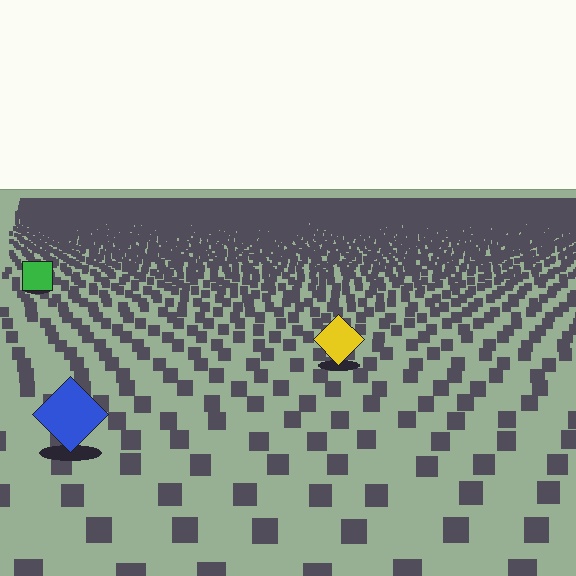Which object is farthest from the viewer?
The green square is farthest from the viewer. It appears smaller and the ground texture around it is denser.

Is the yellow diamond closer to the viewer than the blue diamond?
No. The blue diamond is closer — you can tell from the texture gradient: the ground texture is coarser near it.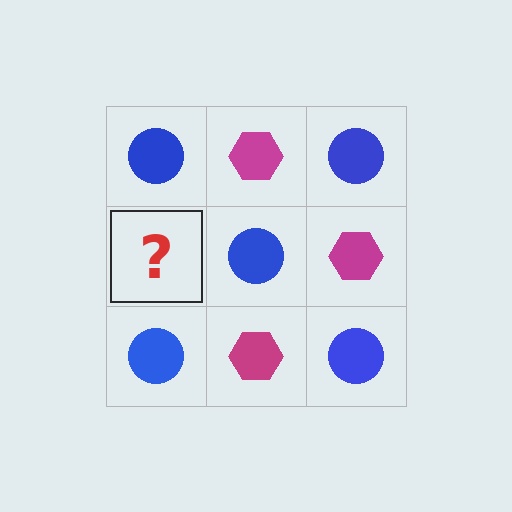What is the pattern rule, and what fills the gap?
The rule is that it alternates blue circle and magenta hexagon in a checkerboard pattern. The gap should be filled with a magenta hexagon.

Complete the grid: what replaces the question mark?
The question mark should be replaced with a magenta hexagon.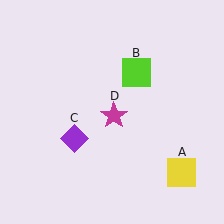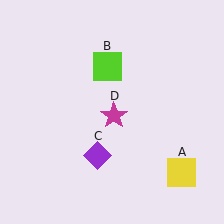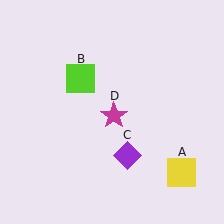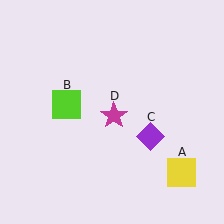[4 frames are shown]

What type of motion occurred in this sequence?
The lime square (object B), purple diamond (object C) rotated counterclockwise around the center of the scene.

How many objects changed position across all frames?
2 objects changed position: lime square (object B), purple diamond (object C).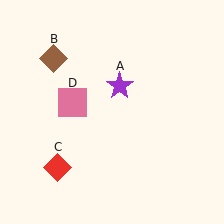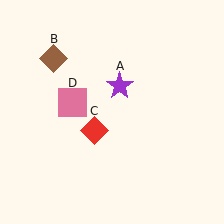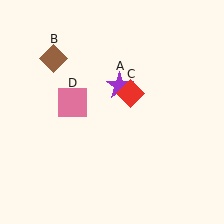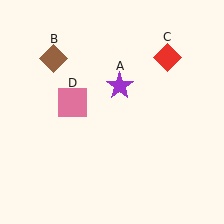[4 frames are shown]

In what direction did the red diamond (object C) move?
The red diamond (object C) moved up and to the right.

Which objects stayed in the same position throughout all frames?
Purple star (object A) and brown diamond (object B) and pink square (object D) remained stationary.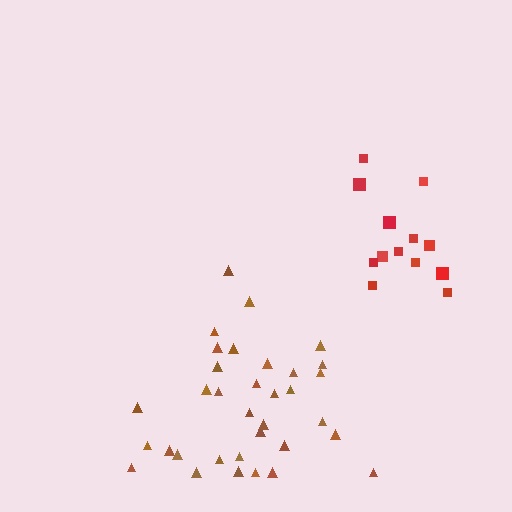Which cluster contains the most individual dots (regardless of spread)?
Brown (34).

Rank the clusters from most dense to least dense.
brown, red.